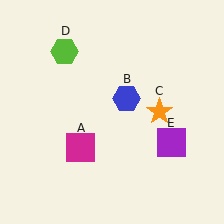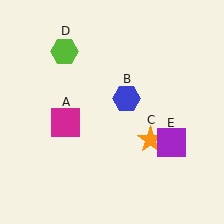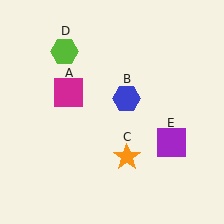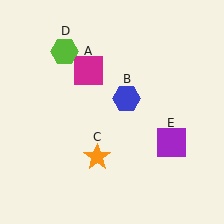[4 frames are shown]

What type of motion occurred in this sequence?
The magenta square (object A), orange star (object C) rotated clockwise around the center of the scene.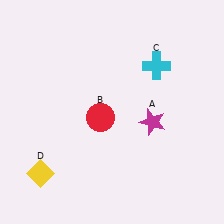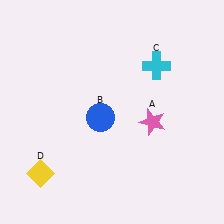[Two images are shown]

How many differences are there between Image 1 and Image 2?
There are 2 differences between the two images.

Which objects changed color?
A changed from magenta to pink. B changed from red to blue.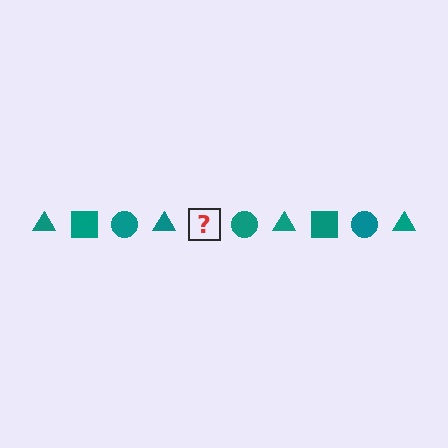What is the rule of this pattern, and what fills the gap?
The rule is that the pattern cycles through triangle, square, circle shapes in teal. The gap should be filled with a teal square.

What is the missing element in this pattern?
The missing element is a teal square.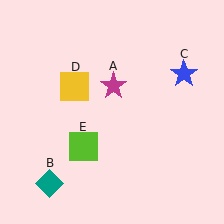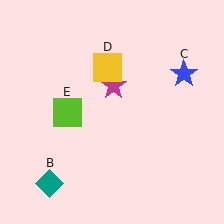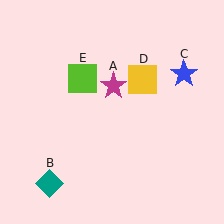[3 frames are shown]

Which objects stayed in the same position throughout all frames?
Magenta star (object A) and teal diamond (object B) and blue star (object C) remained stationary.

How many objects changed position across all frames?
2 objects changed position: yellow square (object D), lime square (object E).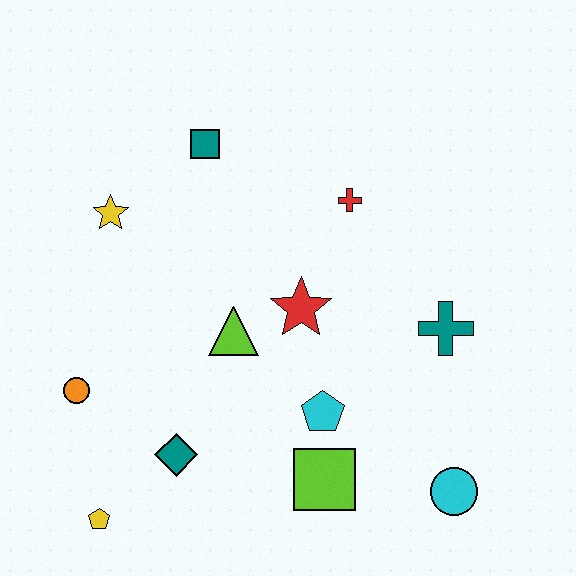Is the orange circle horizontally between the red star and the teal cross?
No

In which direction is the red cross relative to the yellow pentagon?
The red cross is above the yellow pentagon.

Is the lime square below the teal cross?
Yes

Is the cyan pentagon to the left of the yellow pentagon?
No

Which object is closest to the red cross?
The red star is closest to the red cross.